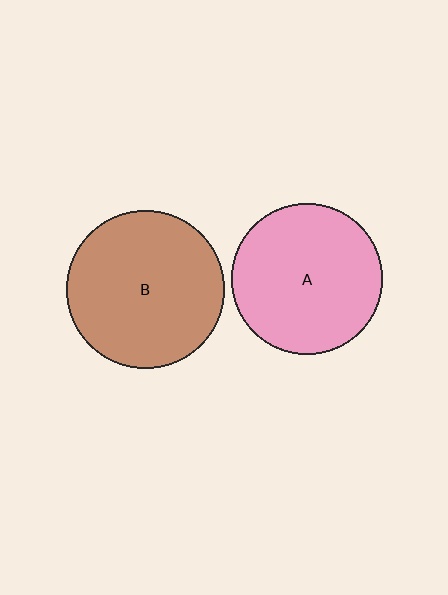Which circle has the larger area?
Circle B (brown).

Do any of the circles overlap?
No, none of the circles overlap.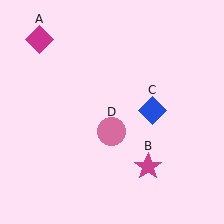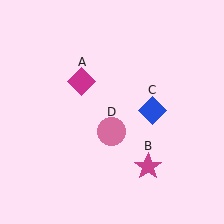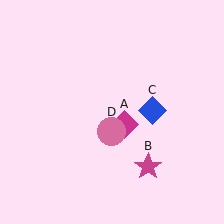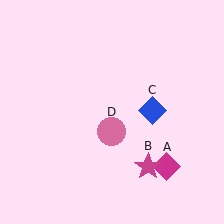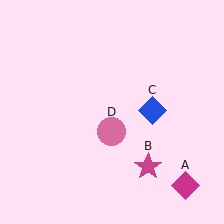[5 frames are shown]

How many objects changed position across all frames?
1 object changed position: magenta diamond (object A).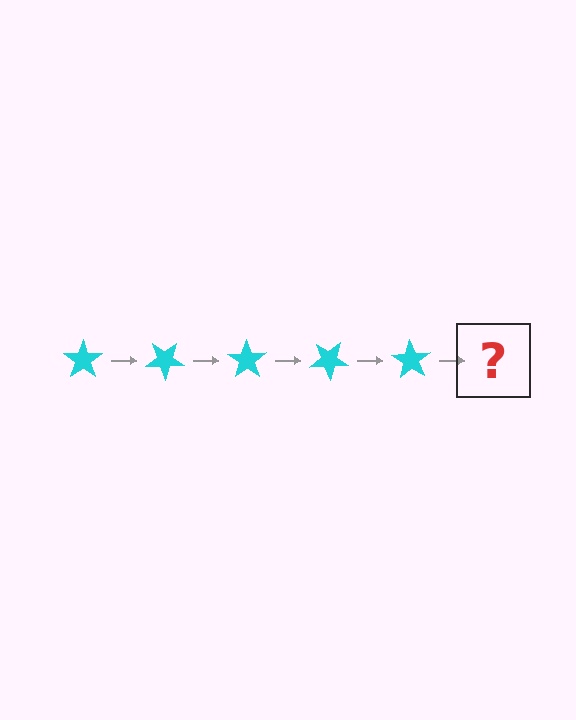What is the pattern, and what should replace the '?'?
The pattern is that the star rotates 35 degrees each step. The '?' should be a cyan star rotated 175 degrees.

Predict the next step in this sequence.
The next step is a cyan star rotated 175 degrees.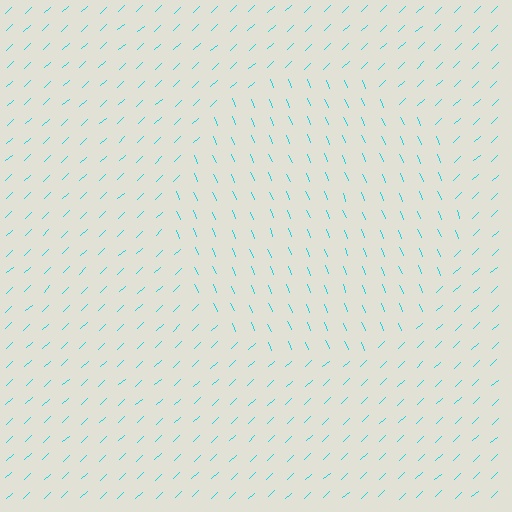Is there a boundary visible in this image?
Yes, there is a texture boundary formed by a change in line orientation.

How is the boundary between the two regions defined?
The boundary is defined purely by a change in line orientation (approximately 69 degrees difference). All lines are the same color and thickness.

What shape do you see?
I see a circle.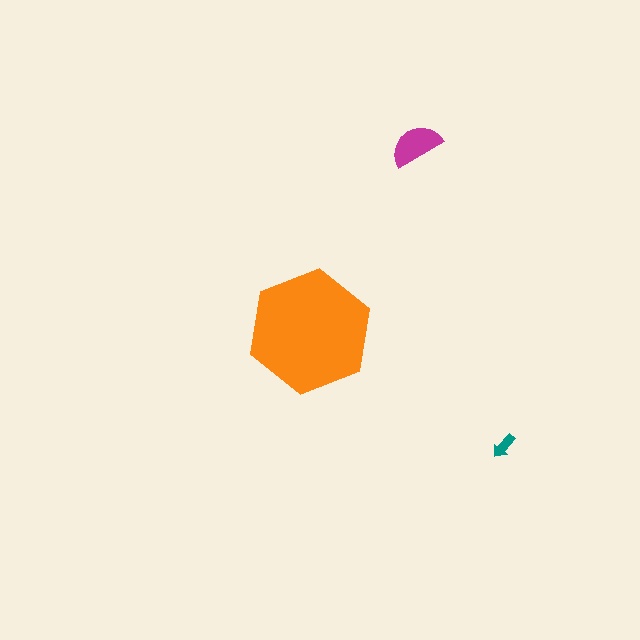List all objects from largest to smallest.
The orange hexagon, the magenta semicircle, the teal arrow.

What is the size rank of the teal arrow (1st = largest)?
3rd.